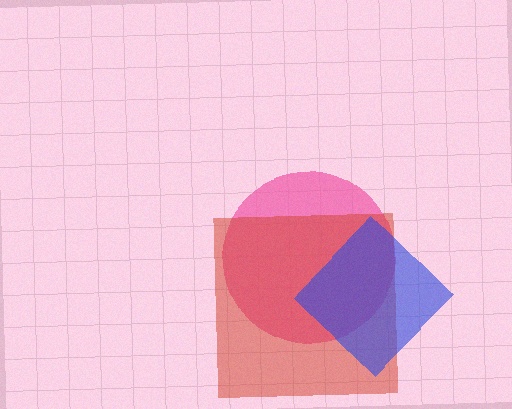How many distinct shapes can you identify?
There are 3 distinct shapes: a pink circle, a red square, a blue diamond.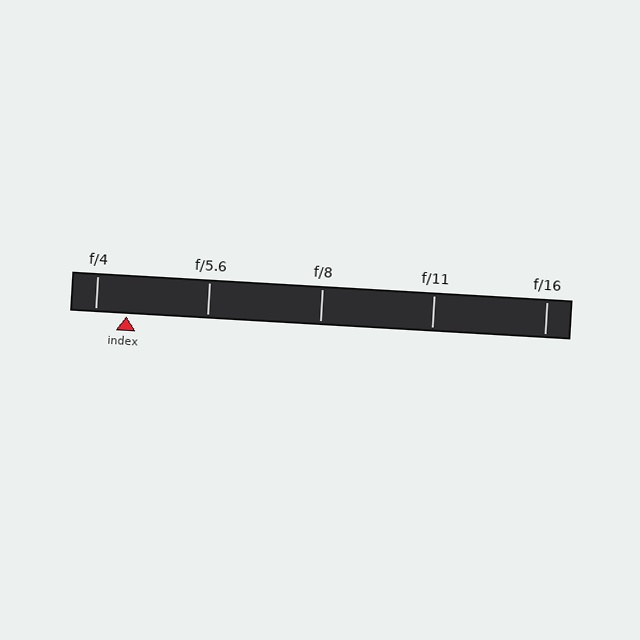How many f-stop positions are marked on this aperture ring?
There are 5 f-stop positions marked.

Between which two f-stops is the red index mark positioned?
The index mark is between f/4 and f/5.6.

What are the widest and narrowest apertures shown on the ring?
The widest aperture shown is f/4 and the narrowest is f/16.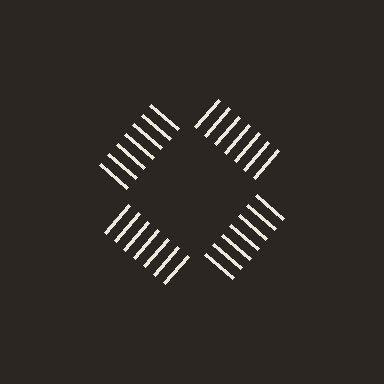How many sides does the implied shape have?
4 sides — the line-ends trace a square.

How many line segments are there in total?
28 — 7 along each of the 4 edges.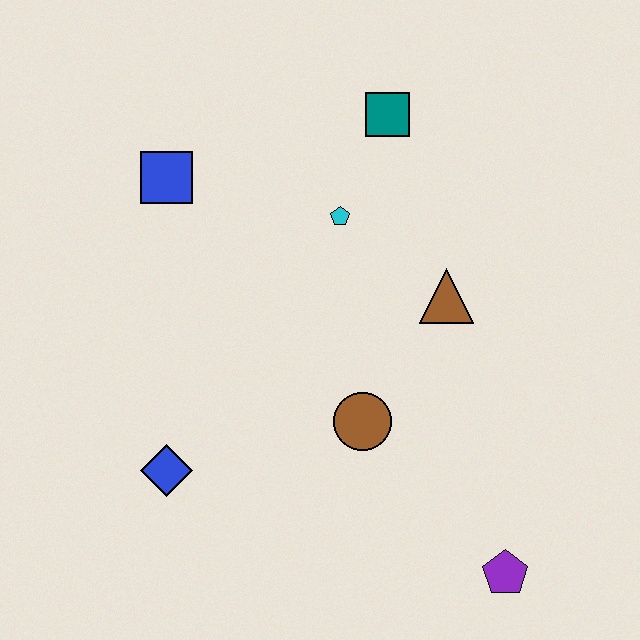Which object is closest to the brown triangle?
The cyan pentagon is closest to the brown triangle.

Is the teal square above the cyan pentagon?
Yes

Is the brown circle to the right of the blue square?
Yes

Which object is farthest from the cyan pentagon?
The purple pentagon is farthest from the cyan pentagon.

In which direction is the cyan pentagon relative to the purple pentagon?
The cyan pentagon is above the purple pentagon.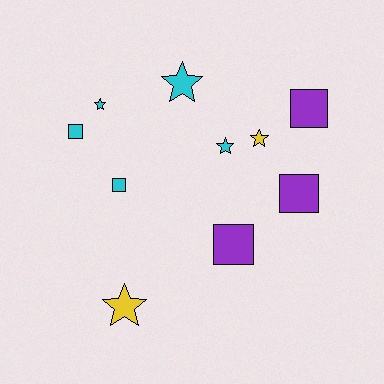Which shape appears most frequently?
Square, with 5 objects.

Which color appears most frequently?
Cyan, with 5 objects.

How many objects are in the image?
There are 10 objects.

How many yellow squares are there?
There are no yellow squares.